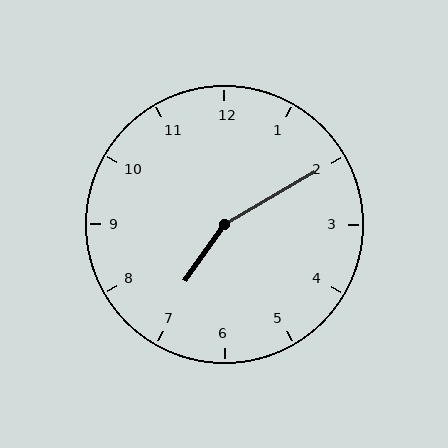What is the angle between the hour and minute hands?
Approximately 155 degrees.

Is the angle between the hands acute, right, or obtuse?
It is obtuse.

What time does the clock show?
7:10.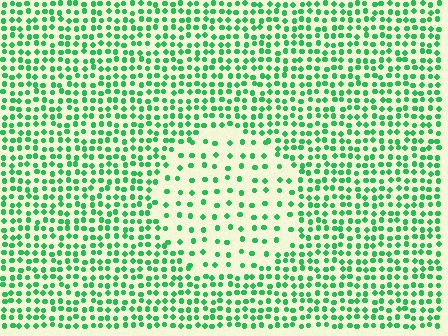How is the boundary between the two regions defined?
The boundary is defined by a change in element density (approximately 2.4x ratio). All elements are the same color, size, and shape.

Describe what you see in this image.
The image contains small green elements arranged at two different densities. A circle-shaped region is visible where the elements are less densely packed than the surrounding area.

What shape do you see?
I see a circle.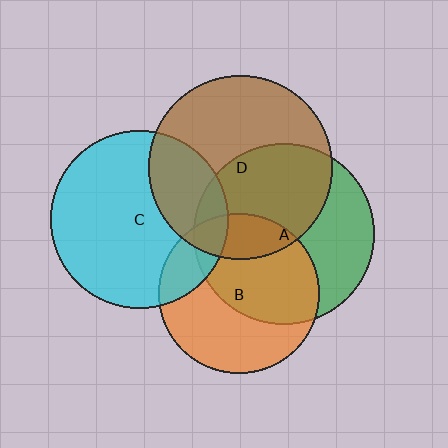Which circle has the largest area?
Circle D (brown).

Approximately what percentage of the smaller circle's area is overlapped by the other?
Approximately 50%.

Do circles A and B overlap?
Yes.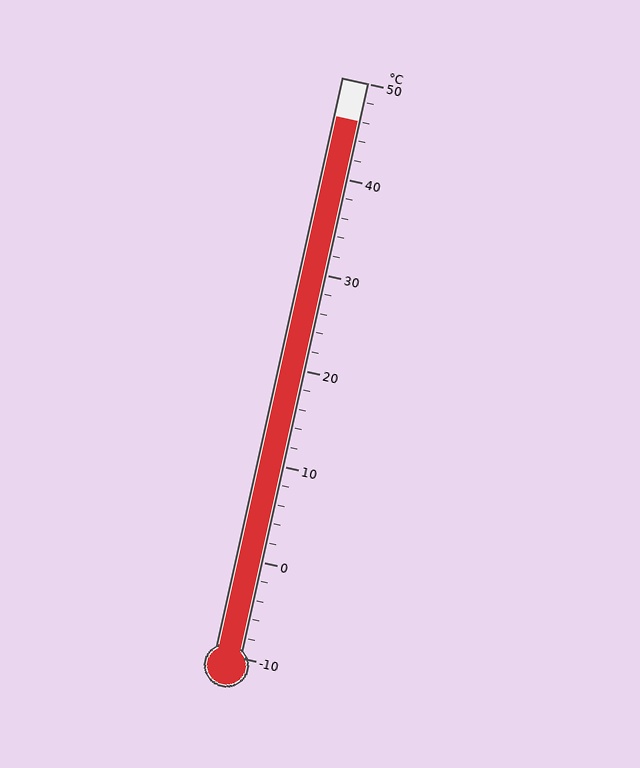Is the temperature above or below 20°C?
The temperature is above 20°C.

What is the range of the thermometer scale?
The thermometer scale ranges from -10°C to 50°C.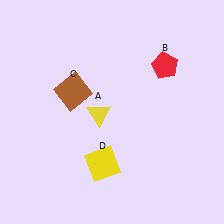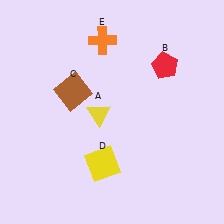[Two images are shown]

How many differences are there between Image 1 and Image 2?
There is 1 difference between the two images.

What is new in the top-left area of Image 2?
An orange cross (E) was added in the top-left area of Image 2.